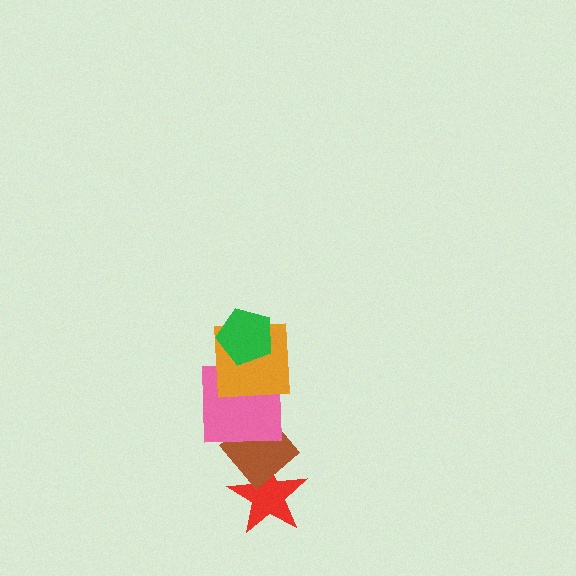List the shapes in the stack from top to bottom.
From top to bottom: the green pentagon, the orange square, the pink square, the brown diamond, the red star.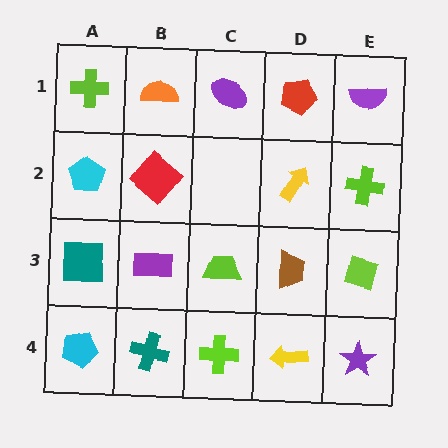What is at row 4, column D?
A yellow arrow.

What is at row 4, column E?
A purple star.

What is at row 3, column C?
A lime trapezoid.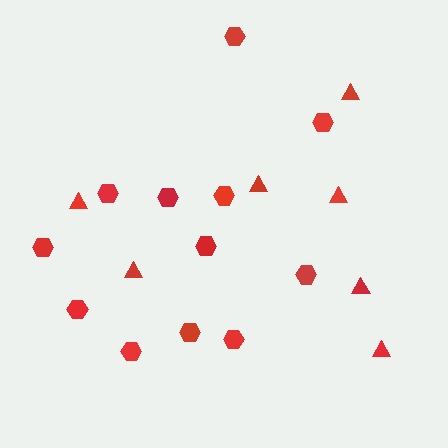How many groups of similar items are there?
There are 2 groups: one group of hexagons (12) and one group of triangles (7).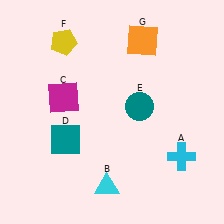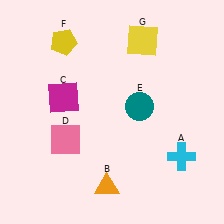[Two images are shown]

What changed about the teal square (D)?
In Image 1, D is teal. In Image 2, it changed to pink.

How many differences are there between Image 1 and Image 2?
There are 3 differences between the two images.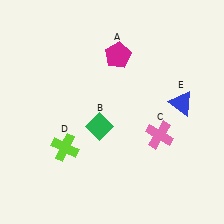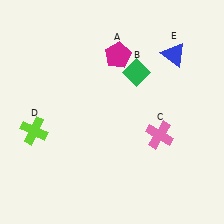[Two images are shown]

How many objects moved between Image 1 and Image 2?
3 objects moved between the two images.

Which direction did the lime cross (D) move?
The lime cross (D) moved left.